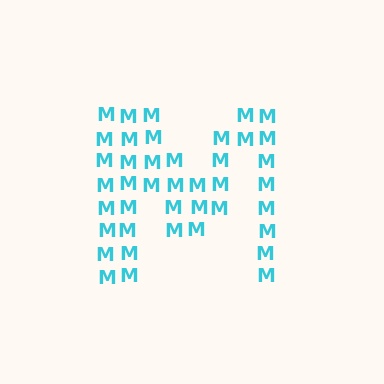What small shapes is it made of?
It is made of small letter M's.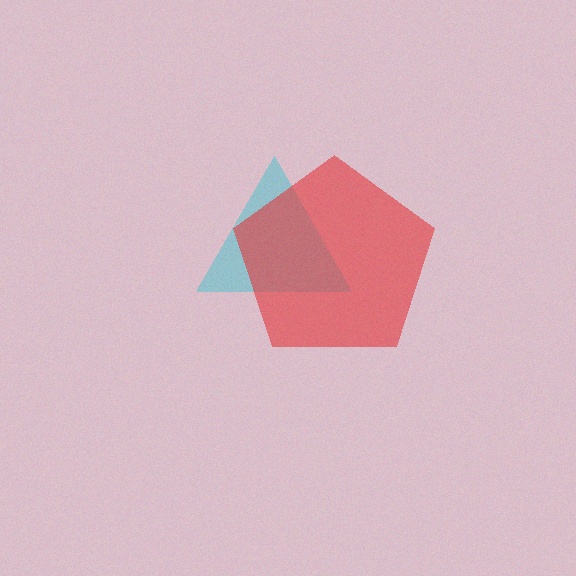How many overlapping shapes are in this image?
There are 2 overlapping shapes in the image.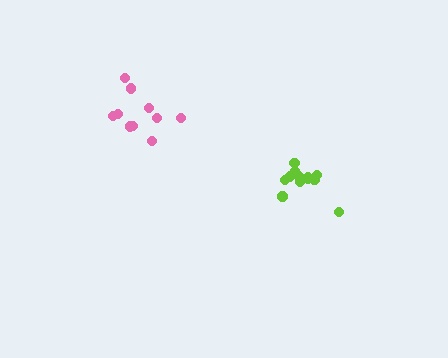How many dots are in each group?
Group 1: 10 dots, Group 2: 12 dots (22 total).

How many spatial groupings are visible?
There are 2 spatial groupings.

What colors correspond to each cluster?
The clusters are colored: pink, lime.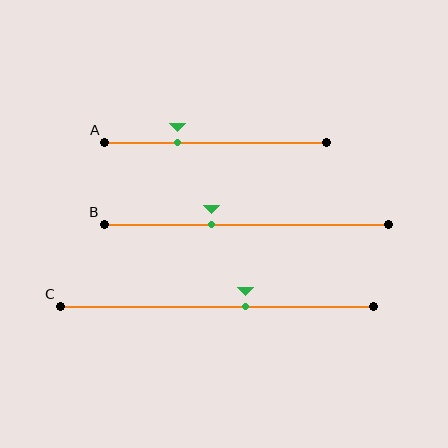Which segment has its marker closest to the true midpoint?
Segment C has its marker closest to the true midpoint.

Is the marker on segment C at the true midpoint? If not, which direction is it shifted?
No, the marker on segment C is shifted to the right by about 9% of the segment length.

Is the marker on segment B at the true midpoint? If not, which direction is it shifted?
No, the marker on segment B is shifted to the left by about 12% of the segment length.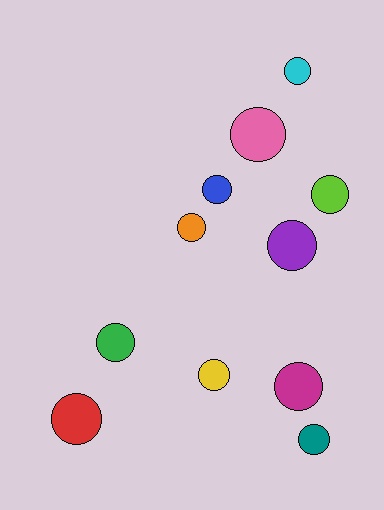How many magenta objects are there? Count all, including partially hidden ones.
There is 1 magenta object.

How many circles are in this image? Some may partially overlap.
There are 11 circles.